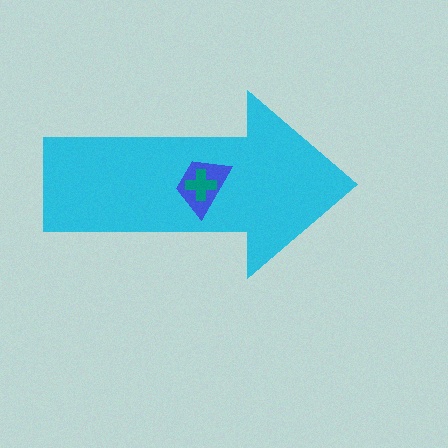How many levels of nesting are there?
3.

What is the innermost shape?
The teal cross.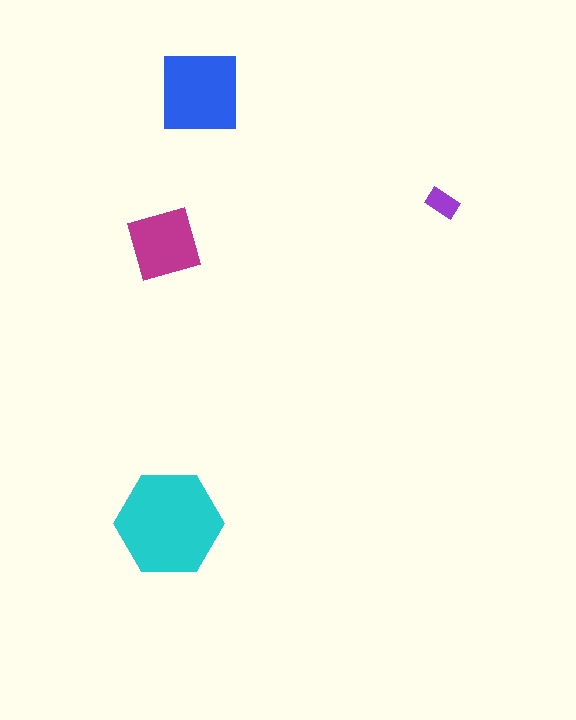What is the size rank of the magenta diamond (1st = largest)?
3rd.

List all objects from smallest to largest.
The purple rectangle, the magenta diamond, the blue square, the cyan hexagon.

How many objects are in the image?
There are 4 objects in the image.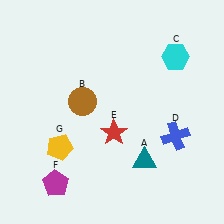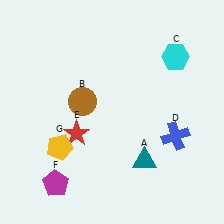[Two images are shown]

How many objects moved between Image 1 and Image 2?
1 object moved between the two images.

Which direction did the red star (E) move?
The red star (E) moved left.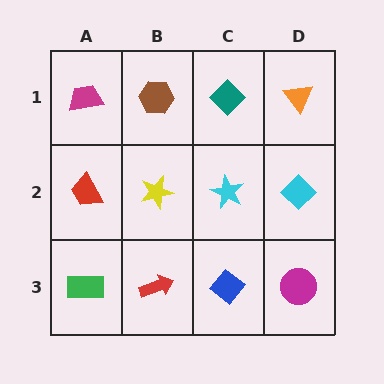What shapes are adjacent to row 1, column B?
A yellow star (row 2, column B), a magenta trapezoid (row 1, column A), a teal diamond (row 1, column C).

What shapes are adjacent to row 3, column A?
A red trapezoid (row 2, column A), a red arrow (row 3, column B).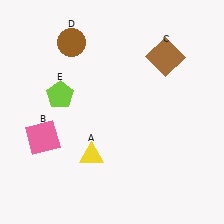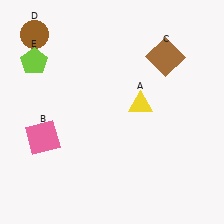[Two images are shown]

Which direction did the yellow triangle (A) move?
The yellow triangle (A) moved up.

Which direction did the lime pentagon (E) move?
The lime pentagon (E) moved up.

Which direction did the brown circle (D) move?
The brown circle (D) moved left.